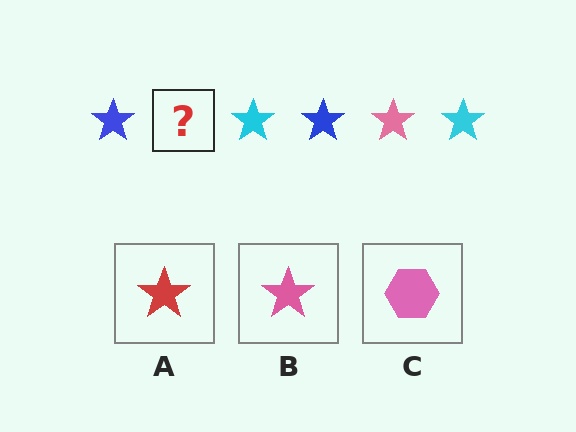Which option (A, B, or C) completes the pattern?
B.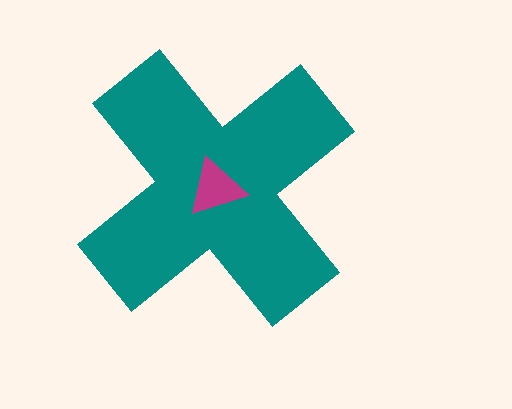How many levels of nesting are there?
2.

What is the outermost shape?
The teal cross.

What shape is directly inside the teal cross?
The magenta triangle.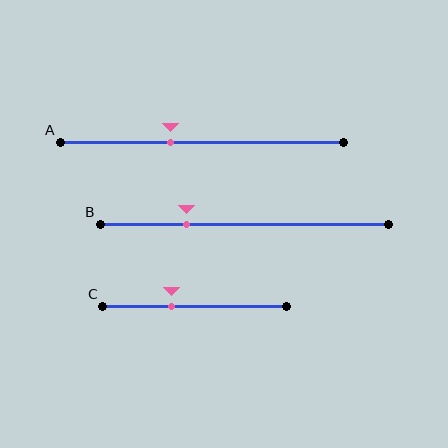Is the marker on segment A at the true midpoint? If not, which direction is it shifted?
No, the marker on segment A is shifted to the left by about 11% of the segment length.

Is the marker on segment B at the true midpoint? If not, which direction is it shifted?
No, the marker on segment B is shifted to the left by about 20% of the segment length.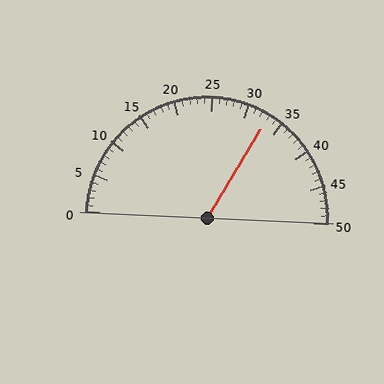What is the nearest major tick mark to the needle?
The nearest major tick mark is 35.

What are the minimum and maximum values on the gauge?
The gauge ranges from 0 to 50.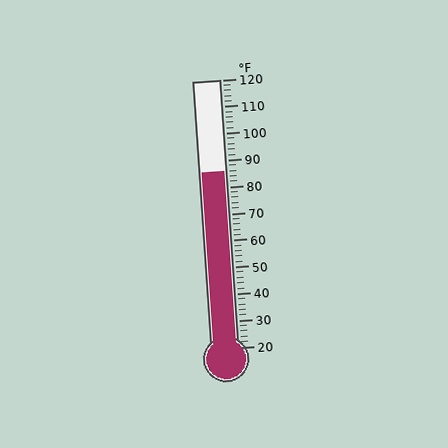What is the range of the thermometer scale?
The thermometer scale ranges from 20°F to 120°F.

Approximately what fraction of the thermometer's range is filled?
The thermometer is filled to approximately 65% of its range.